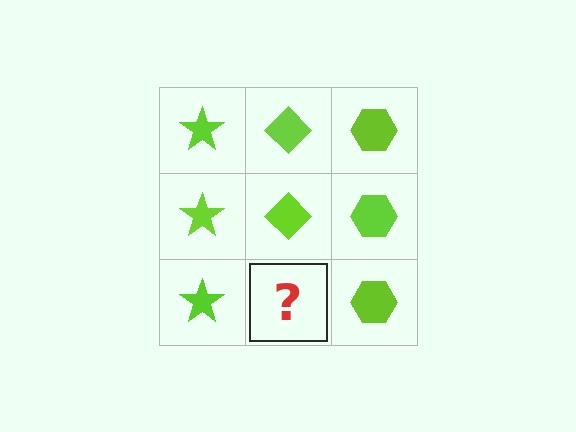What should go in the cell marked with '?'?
The missing cell should contain a lime diamond.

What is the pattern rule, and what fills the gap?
The rule is that each column has a consistent shape. The gap should be filled with a lime diamond.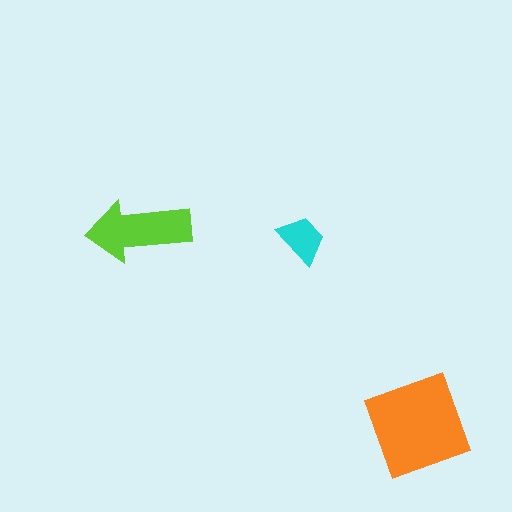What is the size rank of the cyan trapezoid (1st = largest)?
3rd.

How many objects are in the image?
There are 3 objects in the image.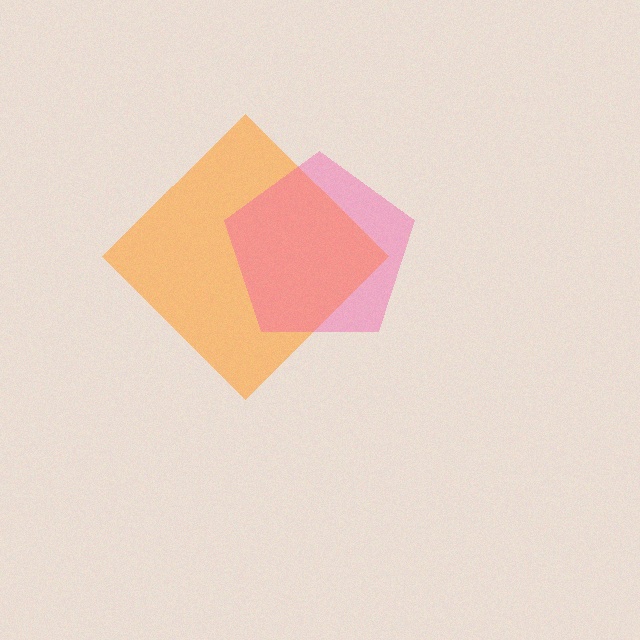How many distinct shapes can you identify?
There are 2 distinct shapes: an orange diamond, a pink pentagon.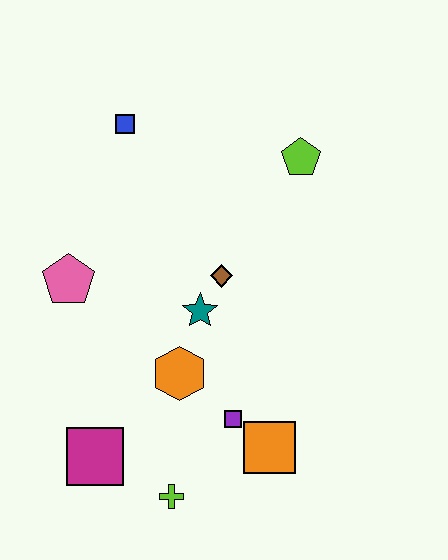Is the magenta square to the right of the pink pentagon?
Yes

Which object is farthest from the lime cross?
The blue square is farthest from the lime cross.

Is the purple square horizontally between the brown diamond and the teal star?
No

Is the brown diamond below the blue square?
Yes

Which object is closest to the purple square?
The orange square is closest to the purple square.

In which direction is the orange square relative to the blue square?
The orange square is below the blue square.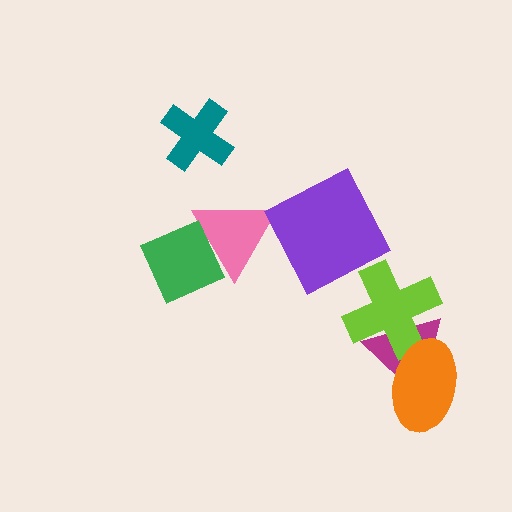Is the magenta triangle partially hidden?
Yes, it is partially covered by another shape.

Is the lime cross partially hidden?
Yes, it is partially covered by another shape.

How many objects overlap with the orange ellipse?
2 objects overlap with the orange ellipse.